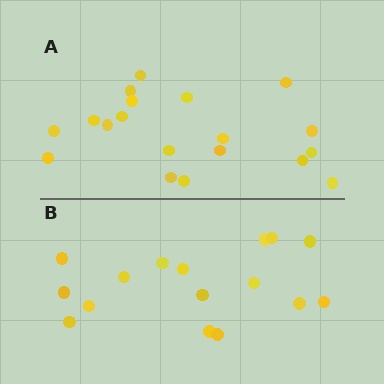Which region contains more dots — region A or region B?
Region A (the top region) has more dots.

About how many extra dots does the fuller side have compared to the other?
Region A has just a few more — roughly 2 or 3 more dots than region B.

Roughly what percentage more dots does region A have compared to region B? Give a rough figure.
About 20% more.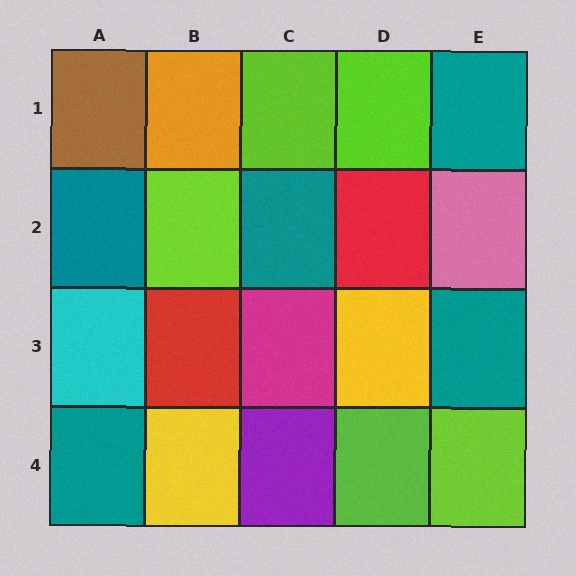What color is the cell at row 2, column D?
Red.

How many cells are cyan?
1 cell is cyan.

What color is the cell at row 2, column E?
Pink.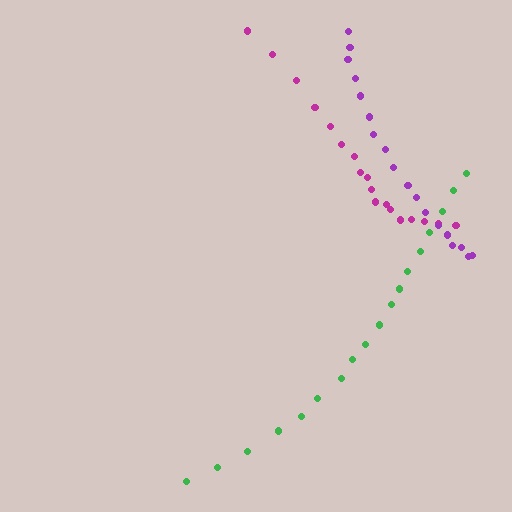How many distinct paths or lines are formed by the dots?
There are 3 distinct paths.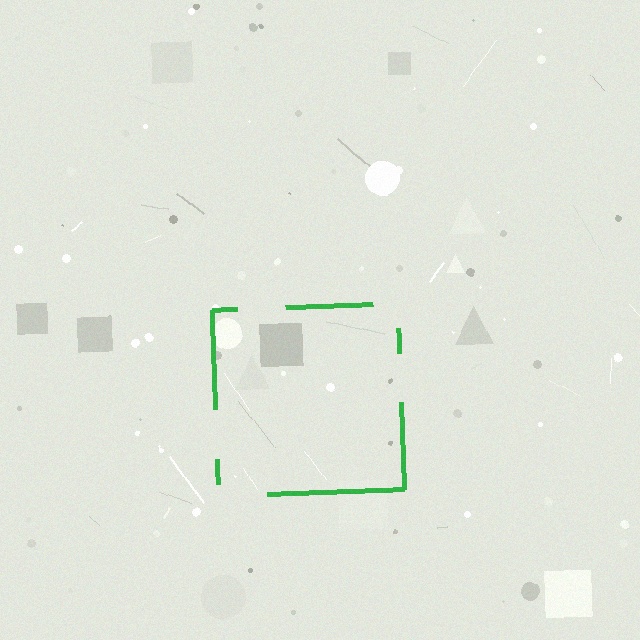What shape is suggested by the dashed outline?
The dashed outline suggests a square.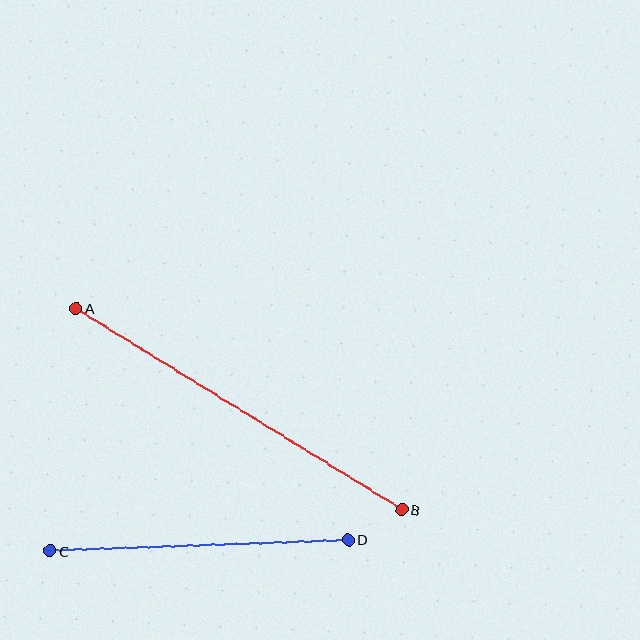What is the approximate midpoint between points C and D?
The midpoint is at approximately (199, 545) pixels.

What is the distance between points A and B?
The distance is approximately 383 pixels.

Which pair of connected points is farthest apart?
Points A and B are farthest apart.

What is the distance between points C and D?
The distance is approximately 299 pixels.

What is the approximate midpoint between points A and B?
The midpoint is at approximately (239, 409) pixels.